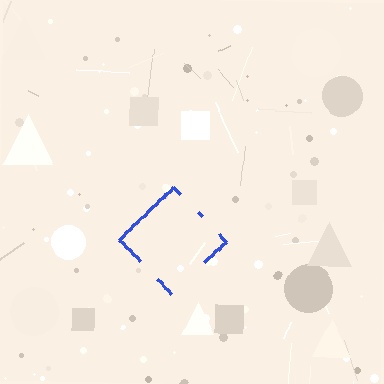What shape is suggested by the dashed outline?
The dashed outline suggests a diamond.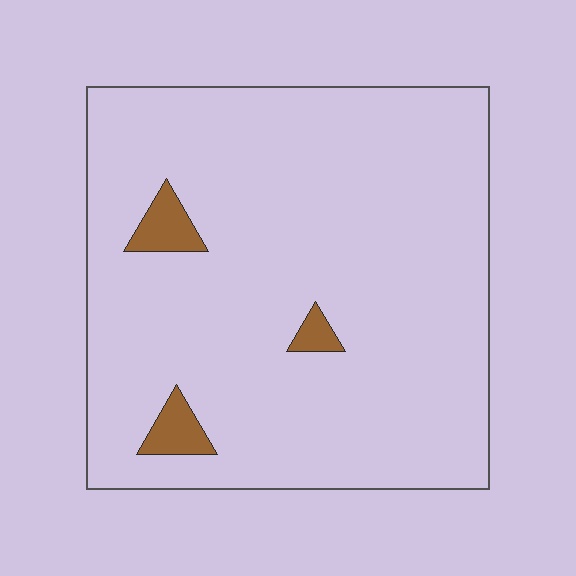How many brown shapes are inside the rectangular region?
3.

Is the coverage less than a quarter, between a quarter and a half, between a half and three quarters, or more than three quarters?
Less than a quarter.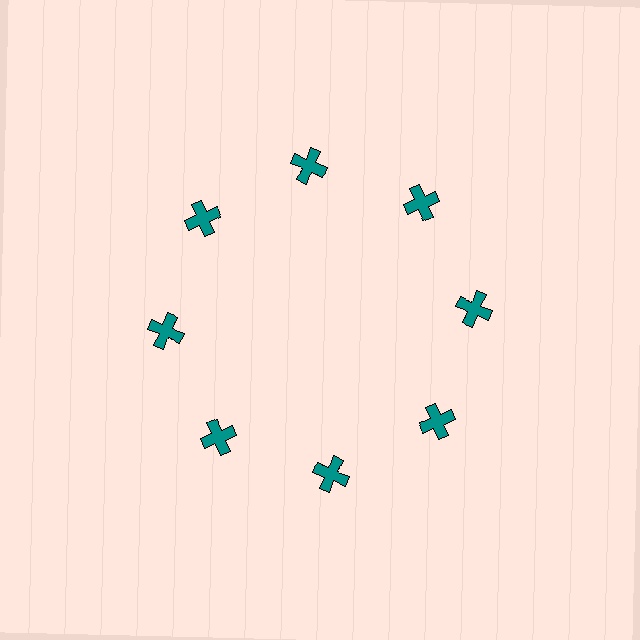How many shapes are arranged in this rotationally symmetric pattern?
There are 8 shapes, arranged in 8 groups of 1.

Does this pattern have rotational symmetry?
Yes, this pattern has 8-fold rotational symmetry. It looks the same after rotating 45 degrees around the center.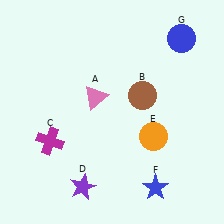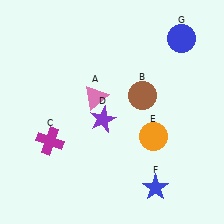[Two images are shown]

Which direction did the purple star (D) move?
The purple star (D) moved up.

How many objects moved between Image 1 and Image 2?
1 object moved between the two images.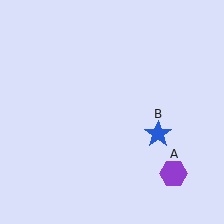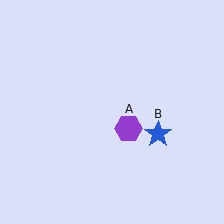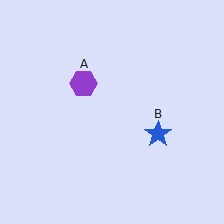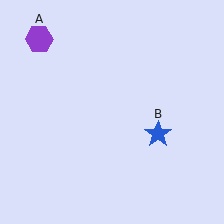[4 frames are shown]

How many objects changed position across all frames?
1 object changed position: purple hexagon (object A).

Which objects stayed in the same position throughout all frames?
Blue star (object B) remained stationary.